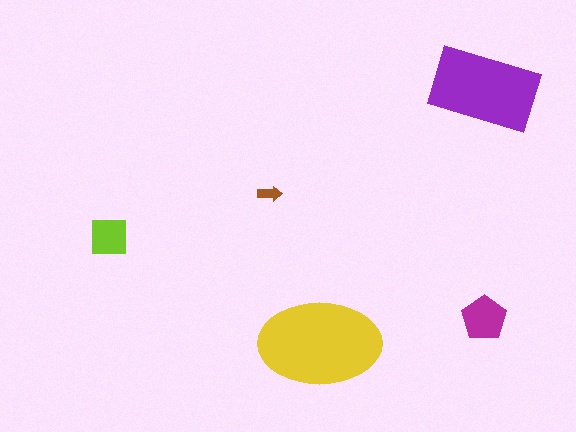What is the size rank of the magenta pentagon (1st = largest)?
3rd.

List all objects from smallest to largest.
The brown arrow, the lime square, the magenta pentagon, the purple rectangle, the yellow ellipse.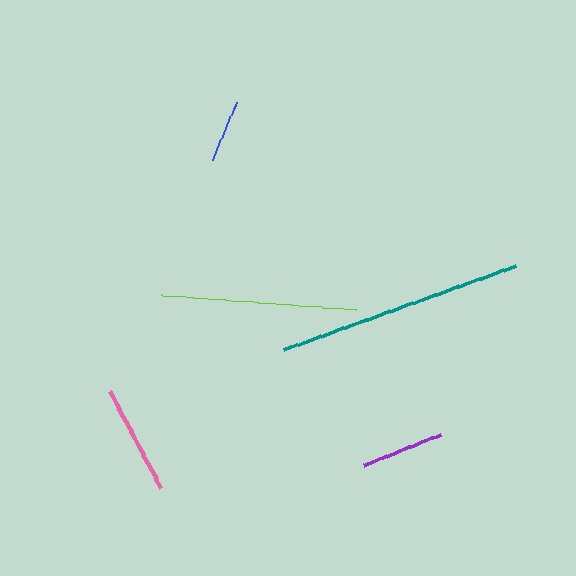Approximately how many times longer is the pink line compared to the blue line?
The pink line is approximately 1.7 times the length of the blue line.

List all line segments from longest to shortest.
From longest to shortest: teal, lime, pink, purple, blue.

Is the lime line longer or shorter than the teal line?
The teal line is longer than the lime line.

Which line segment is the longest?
The teal line is the longest at approximately 247 pixels.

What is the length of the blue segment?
The blue segment is approximately 63 pixels long.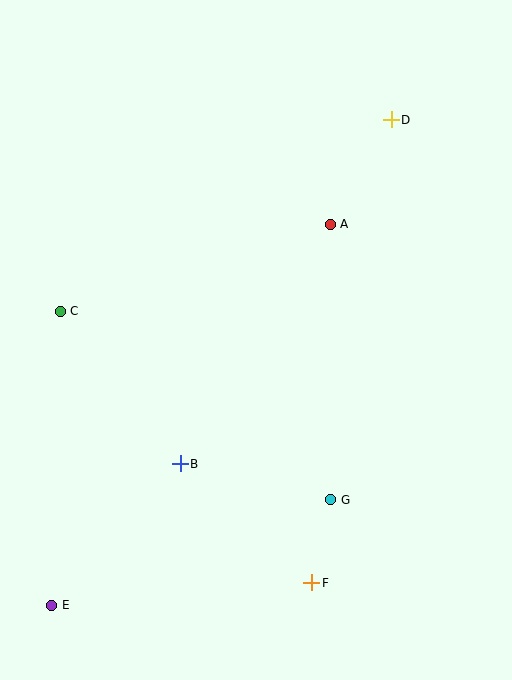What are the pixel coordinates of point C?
Point C is at (60, 311).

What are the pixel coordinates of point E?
Point E is at (52, 605).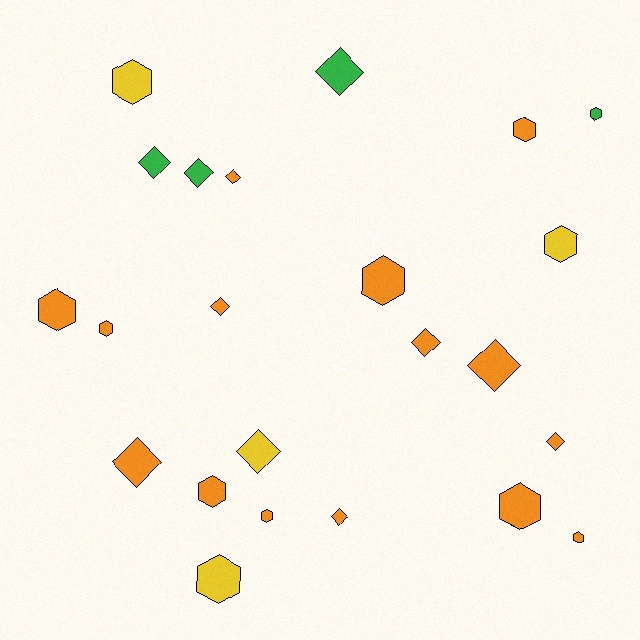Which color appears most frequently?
Orange, with 15 objects.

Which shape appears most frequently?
Hexagon, with 12 objects.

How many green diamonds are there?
There are 3 green diamonds.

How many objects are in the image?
There are 23 objects.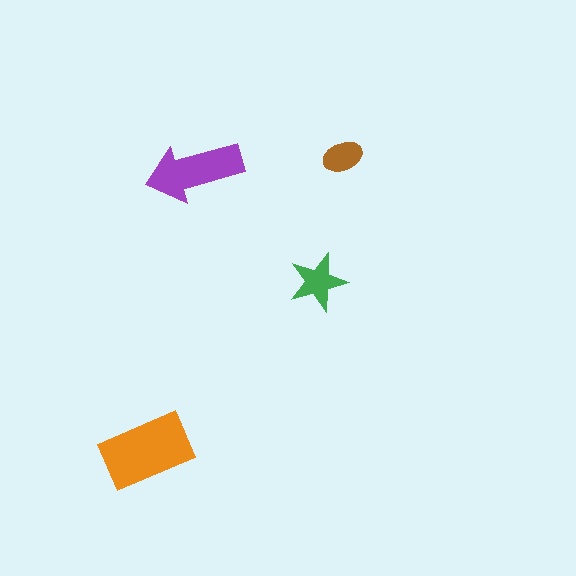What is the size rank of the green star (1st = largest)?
3rd.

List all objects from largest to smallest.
The orange rectangle, the purple arrow, the green star, the brown ellipse.